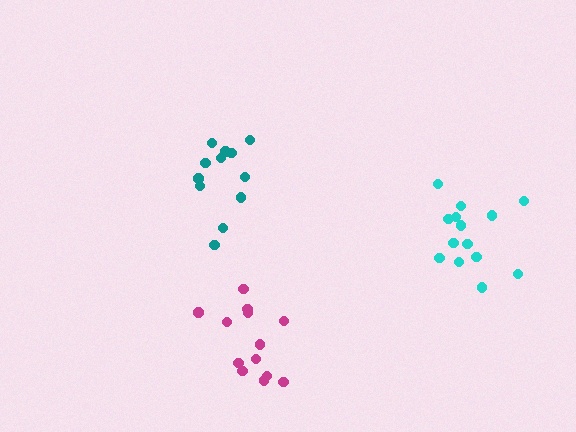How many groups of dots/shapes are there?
There are 3 groups.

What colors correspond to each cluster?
The clusters are colored: teal, magenta, cyan.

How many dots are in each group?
Group 1: 12 dots, Group 2: 13 dots, Group 3: 14 dots (39 total).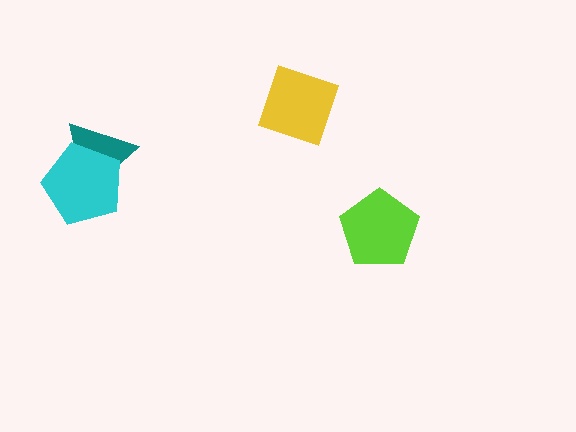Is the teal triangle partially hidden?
Yes, it is partially covered by another shape.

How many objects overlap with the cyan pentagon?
1 object overlaps with the cyan pentagon.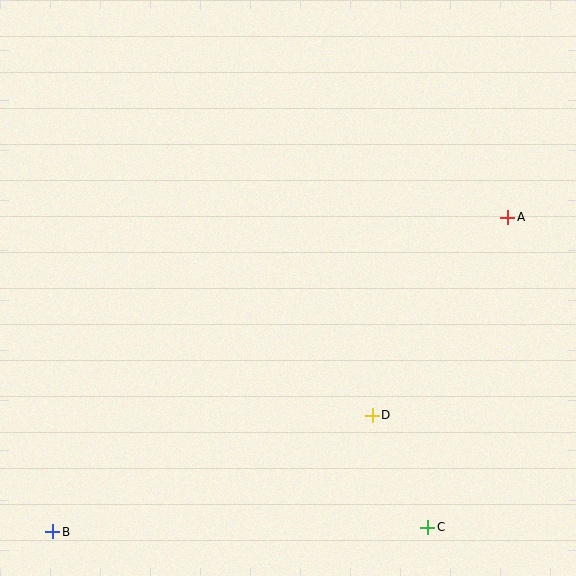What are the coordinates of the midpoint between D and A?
The midpoint between D and A is at (440, 316).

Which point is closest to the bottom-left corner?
Point B is closest to the bottom-left corner.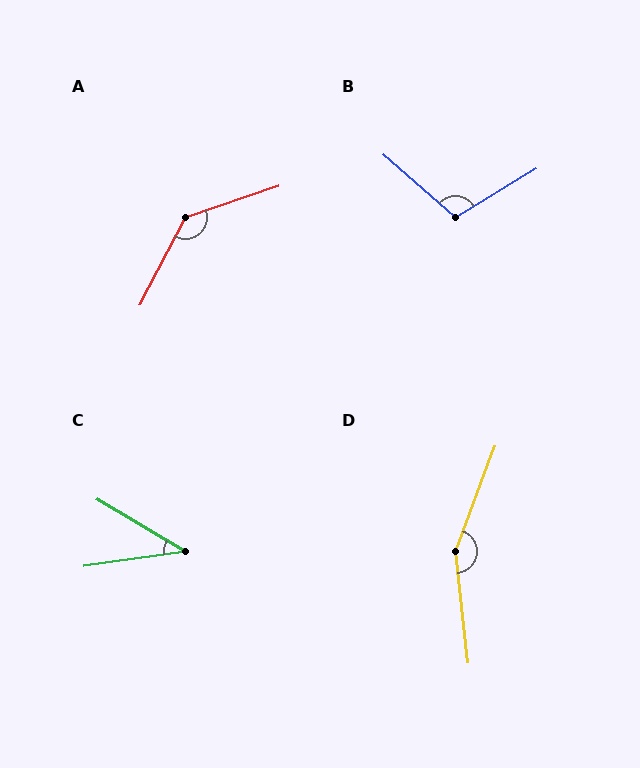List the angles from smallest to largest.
C (39°), B (108°), A (136°), D (153°).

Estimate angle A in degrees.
Approximately 136 degrees.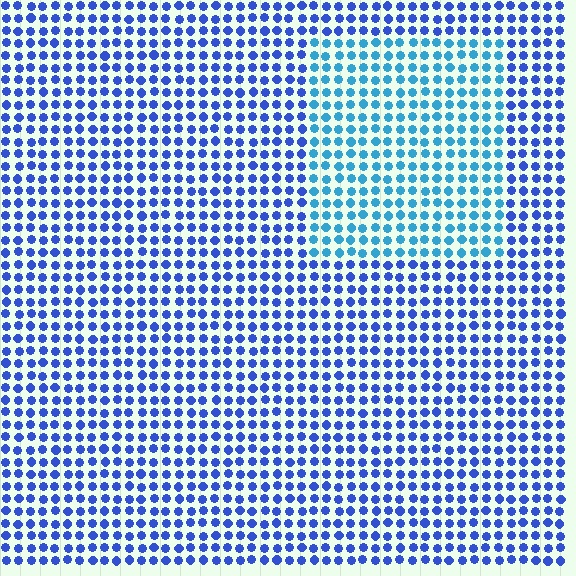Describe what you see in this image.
The image is filled with small blue elements in a uniform arrangement. A rectangle-shaped region is visible where the elements are tinted to a slightly different hue, forming a subtle color boundary.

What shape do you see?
I see a rectangle.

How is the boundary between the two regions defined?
The boundary is defined purely by a slight shift in hue (about 32 degrees). Spacing, size, and orientation are identical on both sides.